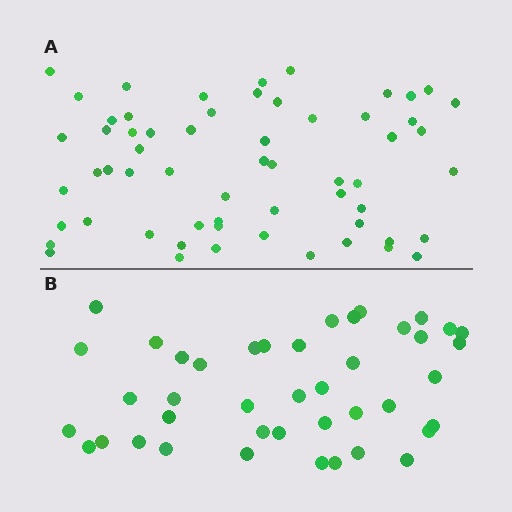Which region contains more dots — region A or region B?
Region A (the top region) has more dots.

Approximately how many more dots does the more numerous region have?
Region A has approximately 20 more dots than region B.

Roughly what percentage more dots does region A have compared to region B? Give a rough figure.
About 45% more.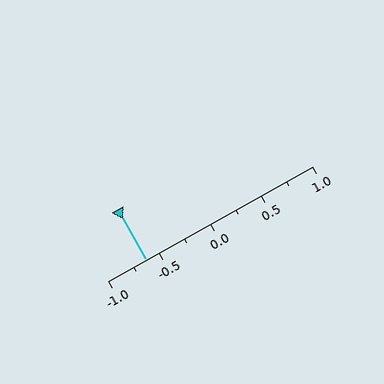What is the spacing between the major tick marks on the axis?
The major ticks are spaced 0.5 apart.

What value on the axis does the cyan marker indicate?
The marker indicates approximately -0.62.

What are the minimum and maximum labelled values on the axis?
The axis runs from -1.0 to 1.0.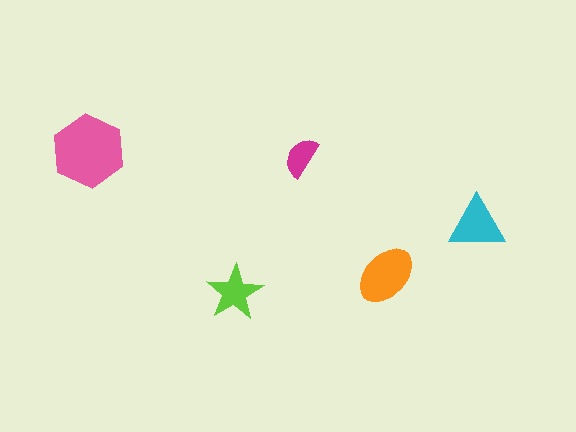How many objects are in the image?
There are 5 objects in the image.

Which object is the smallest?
The magenta semicircle.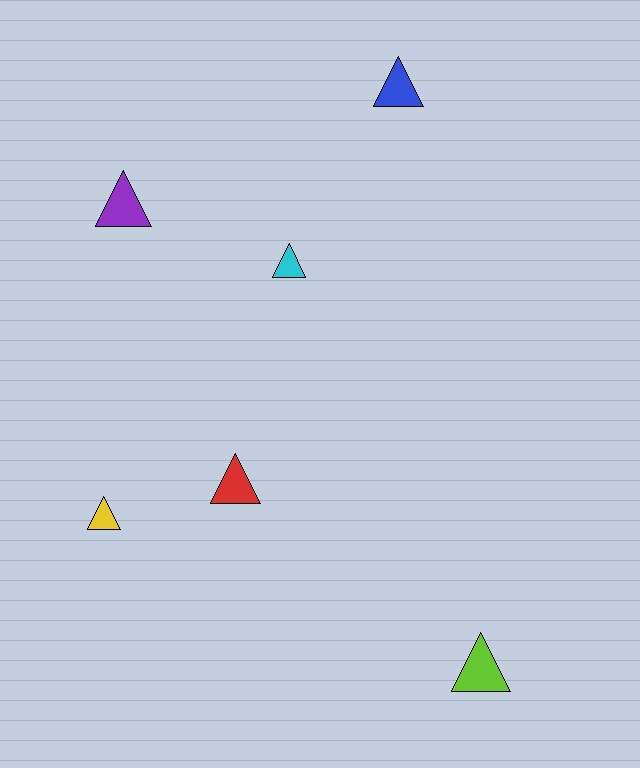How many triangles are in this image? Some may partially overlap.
There are 6 triangles.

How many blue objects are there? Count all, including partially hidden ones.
There is 1 blue object.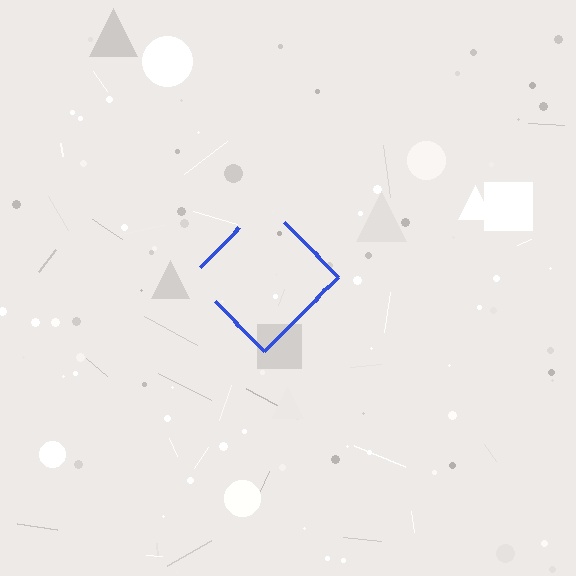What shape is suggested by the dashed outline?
The dashed outline suggests a diamond.